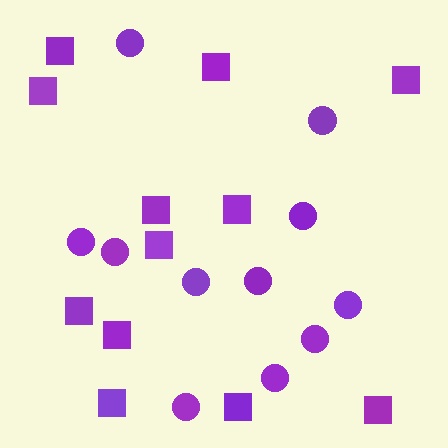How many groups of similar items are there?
There are 2 groups: one group of circles (11) and one group of squares (12).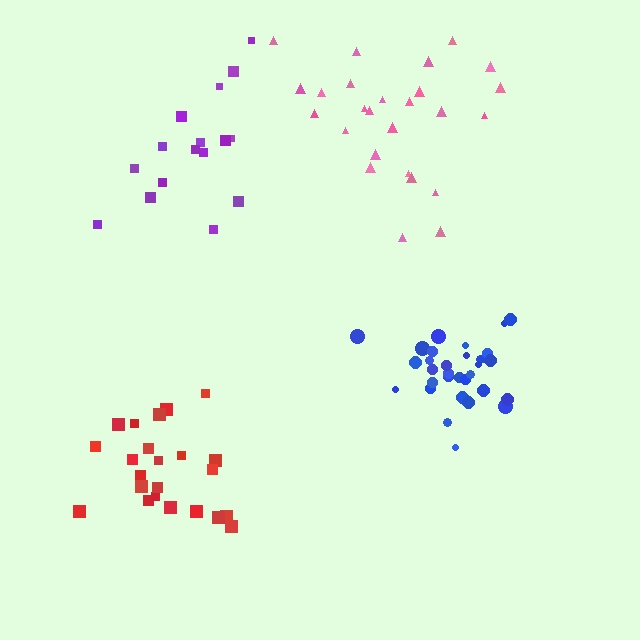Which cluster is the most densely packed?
Blue.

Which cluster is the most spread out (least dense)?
Pink.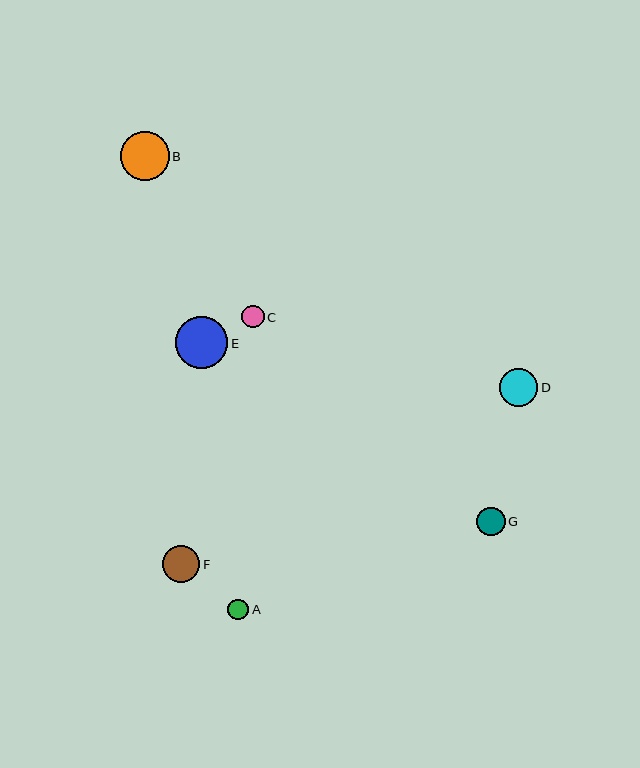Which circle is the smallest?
Circle A is the smallest with a size of approximately 21 pixels.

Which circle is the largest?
Circle E is the largest with a size of approximately 52 pixels.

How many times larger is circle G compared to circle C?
Circle G is approximately 1.3 times the size of circle C.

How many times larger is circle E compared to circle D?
Circle E is approximately 1.4 times the size of circle D.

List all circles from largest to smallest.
From largest to smallest: E, B, D, F, G, C, A.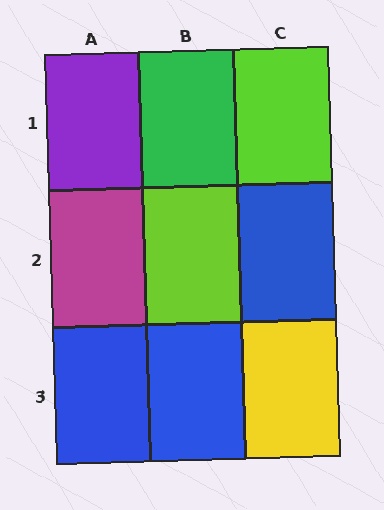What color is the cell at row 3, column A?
Blue.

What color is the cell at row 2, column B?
Lime.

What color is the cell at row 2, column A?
Magenta.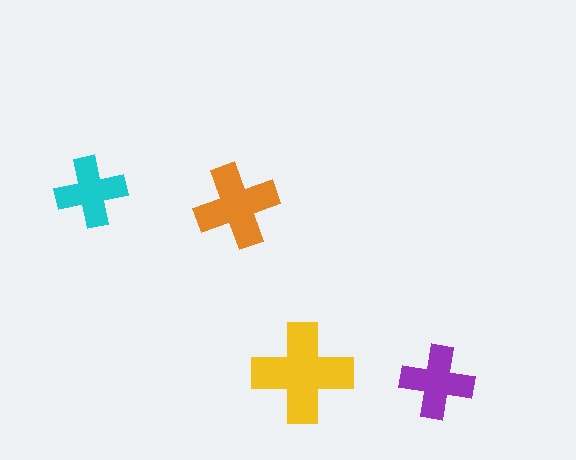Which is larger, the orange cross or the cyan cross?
The orange one.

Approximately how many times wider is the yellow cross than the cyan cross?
About 1.5 times wider.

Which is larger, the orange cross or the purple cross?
The orange one.